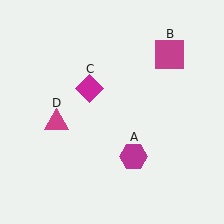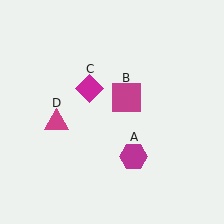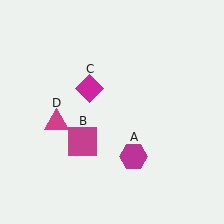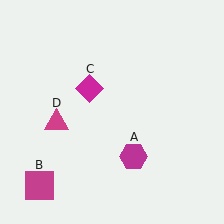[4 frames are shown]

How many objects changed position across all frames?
1 object changed position: magenta square (object B).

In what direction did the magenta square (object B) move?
The magenta square (object B) moved down and to the left.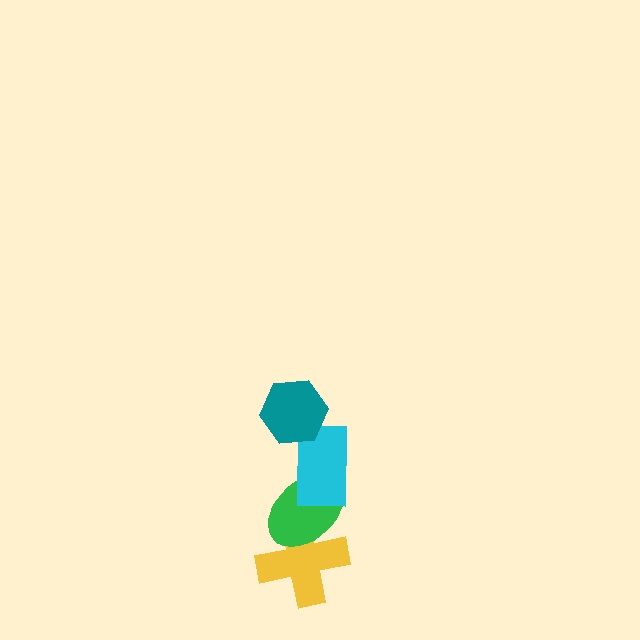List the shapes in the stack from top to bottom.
From top to bottom: the teal hexagon, the cyan rectangle, the green ellipse, the yellow cross.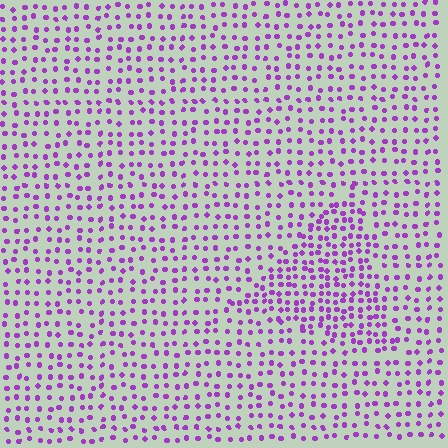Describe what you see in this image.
The image contains small purple elements arranged at two different densities. A triangle-shaped region is visible where the elements are more densely packed than the surrounding area.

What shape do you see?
I see a triangle.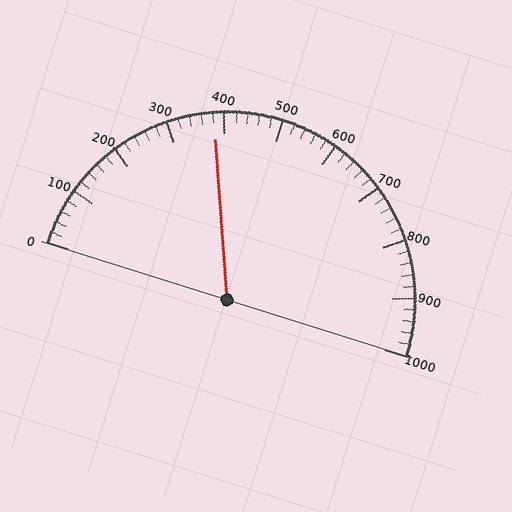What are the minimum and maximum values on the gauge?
The gauge ranges from 0 to 1000.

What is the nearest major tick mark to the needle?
The nearest major tick mark is 400.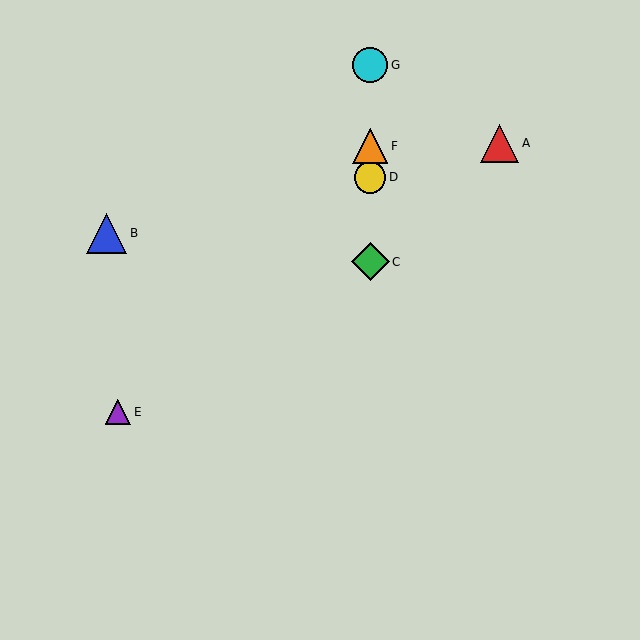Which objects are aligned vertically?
Objects C, D, F, G are aligned vertically.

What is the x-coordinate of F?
Object F is at x≈370.